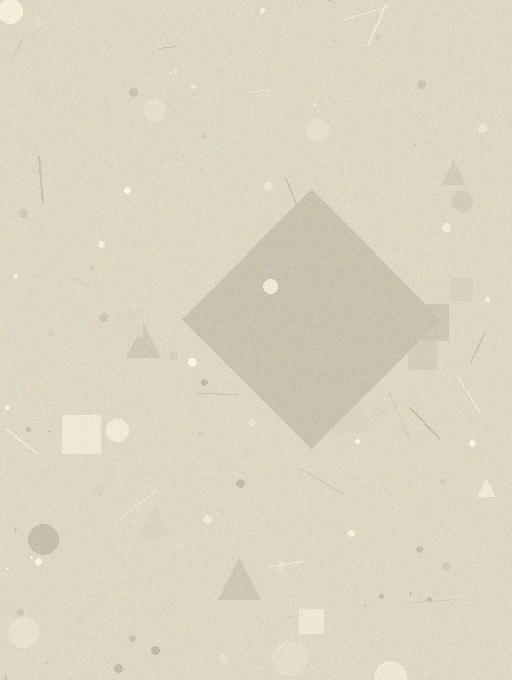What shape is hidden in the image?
A diamond is hidden in the image.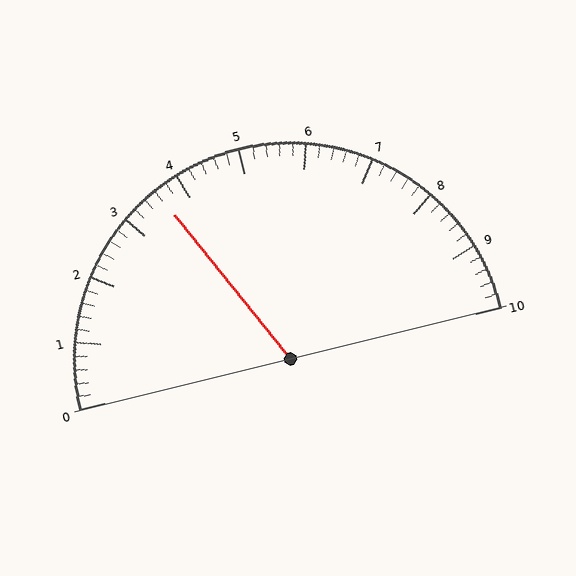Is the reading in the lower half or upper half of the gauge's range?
The reading is in the lower half of the range (0 to 10).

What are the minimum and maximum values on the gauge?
The gauge ranges from 0 to 10.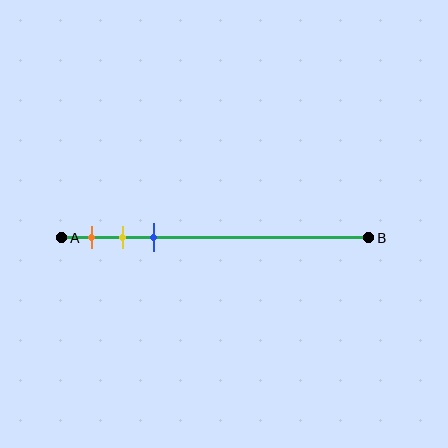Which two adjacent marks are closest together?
The yellow and blue marks are the closest adjacent pair.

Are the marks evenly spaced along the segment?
Yes, the marks are approximately evenly spaced.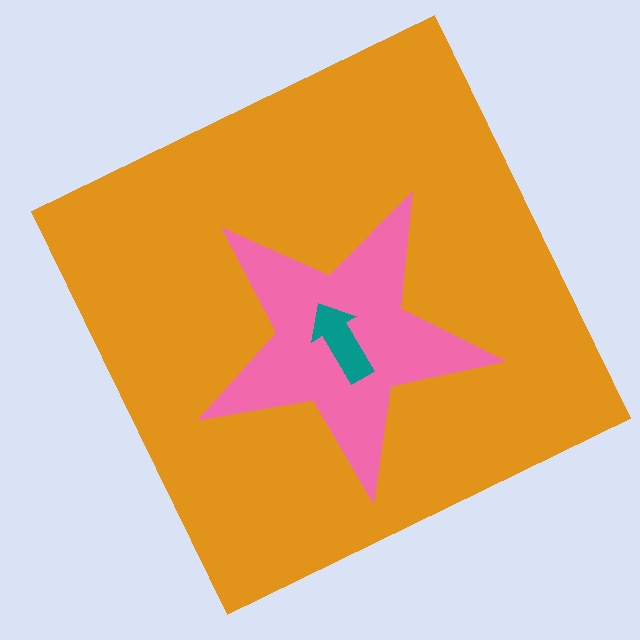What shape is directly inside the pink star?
The teal arrow.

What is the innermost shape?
The teal arrow.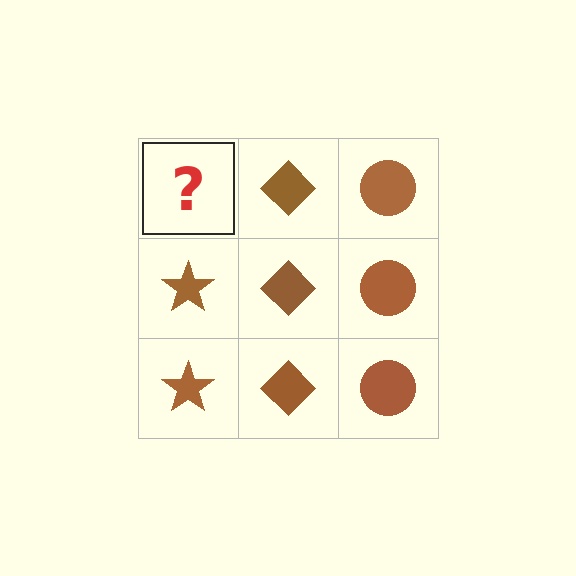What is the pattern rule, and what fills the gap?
The rule is that each column has a consistent shape. The gap should be filled with a brown star.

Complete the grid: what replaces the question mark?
The question mark should be replaced with a brown star.